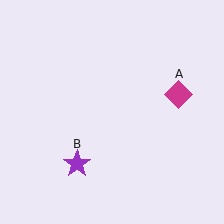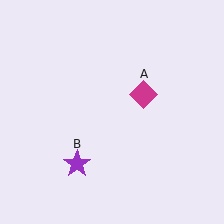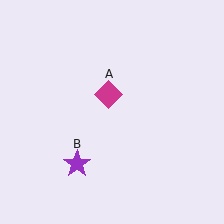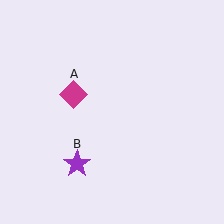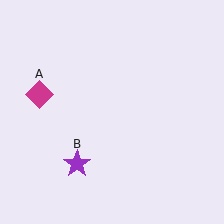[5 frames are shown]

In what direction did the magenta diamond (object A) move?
The magenta diamond (object A) moved left.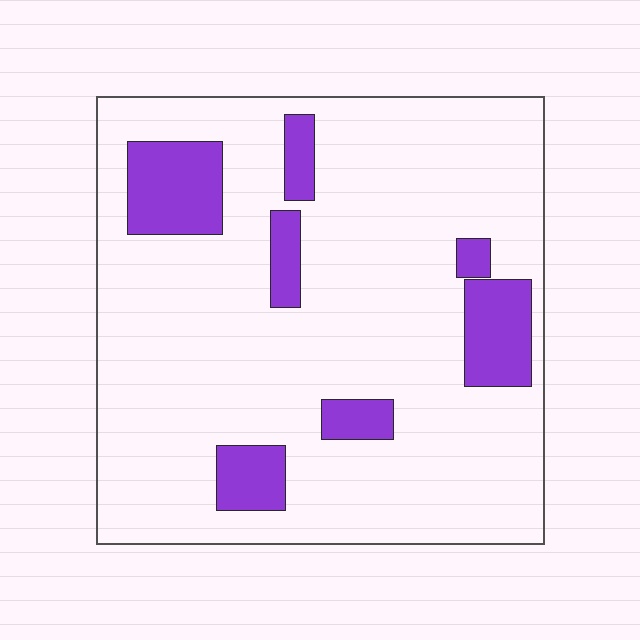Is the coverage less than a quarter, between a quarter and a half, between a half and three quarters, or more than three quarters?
Less than a quarter.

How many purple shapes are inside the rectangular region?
7.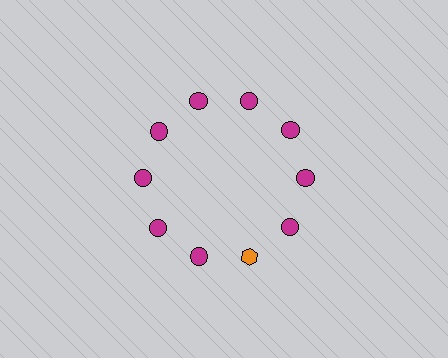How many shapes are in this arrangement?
There are 10 shapes arranged in a ring pattern.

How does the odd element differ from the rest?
It differs in both color (orange instead of magenta) and shape (hexagon instead of circle).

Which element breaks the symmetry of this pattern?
The orange hexagon at roughly the 5 o'clock position breaks the symmetry. All other shapes are magenta circles.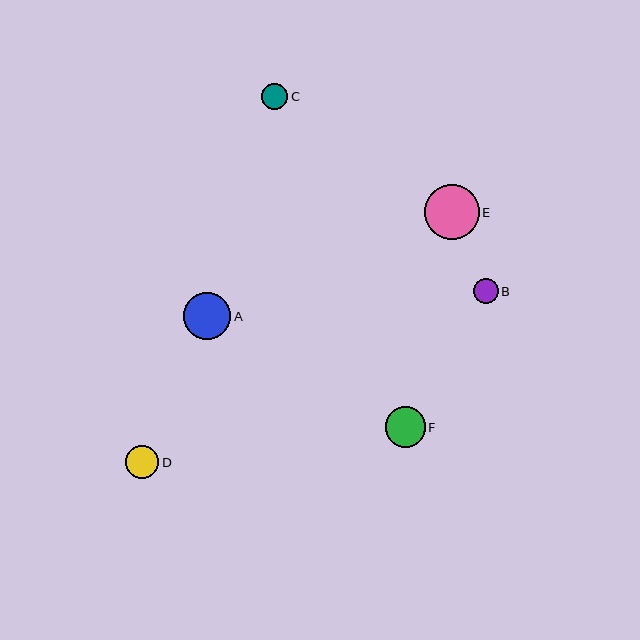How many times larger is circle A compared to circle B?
Circle A is approximately 1.9 times the size of circle B.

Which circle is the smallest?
Circle B is the smallest with a size of approximately 25 pixels.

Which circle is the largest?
Circle E is the largest with a size of approximately 55 pixels.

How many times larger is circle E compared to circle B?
Circle E is approximately 2.2 times the size of circle B.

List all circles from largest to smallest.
From largest to smallest: E, A, F, D, C, B.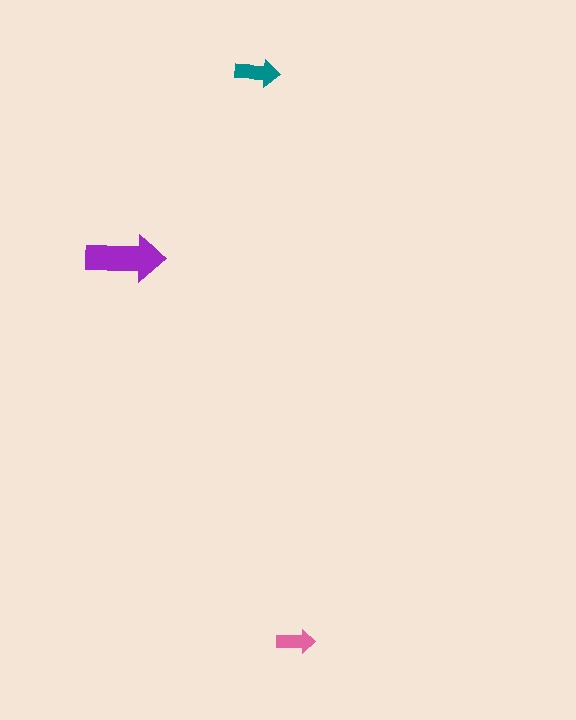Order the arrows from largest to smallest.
the purple one, the teal one, the pink one.